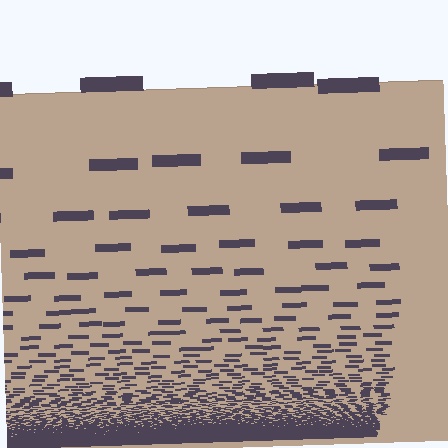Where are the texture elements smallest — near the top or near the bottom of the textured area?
Near the bottom.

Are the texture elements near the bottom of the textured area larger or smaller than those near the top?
Smaller. The gradient is inverted — elements near the bottom are smaller and denser.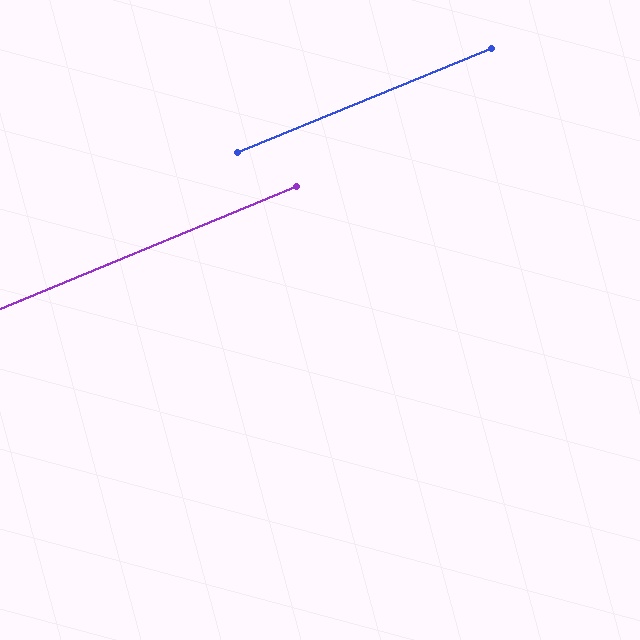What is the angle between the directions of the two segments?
Approximately 0 degrees.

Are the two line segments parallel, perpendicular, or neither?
Parallel — their directions differ by only 0.2°.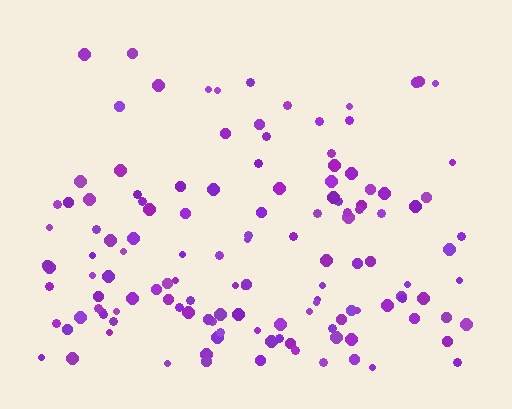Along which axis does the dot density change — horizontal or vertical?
Vertical.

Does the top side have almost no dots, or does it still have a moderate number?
Still a moderate number, just noticeably fewer than the bottom.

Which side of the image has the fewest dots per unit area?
The top.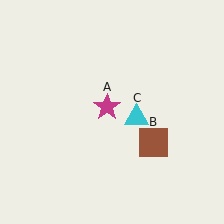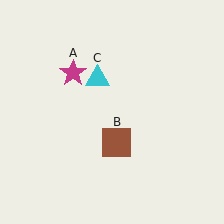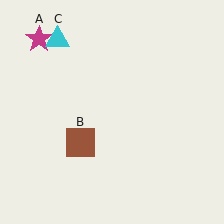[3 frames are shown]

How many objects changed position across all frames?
3 objects changed position: magenta star (object A), brown square (object B), cyan triangle (object C).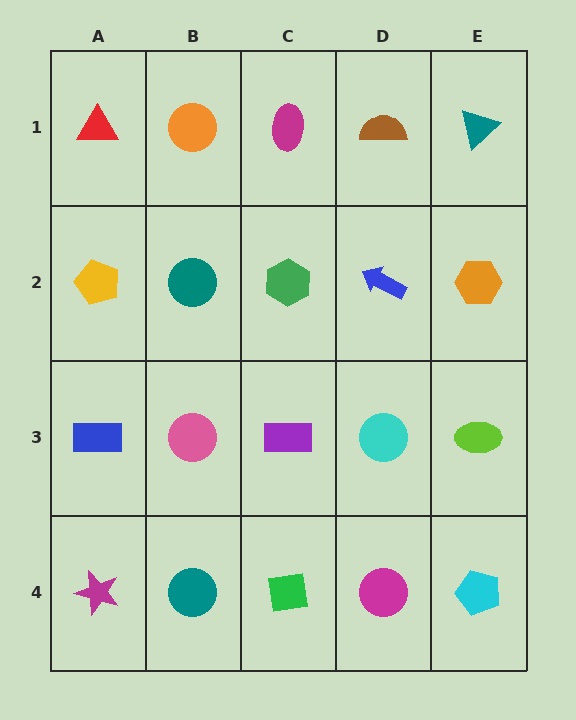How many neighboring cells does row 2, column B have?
4.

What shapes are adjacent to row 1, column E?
An orange hexagon (row 2, column E), a brown semicircle (row 1, column D).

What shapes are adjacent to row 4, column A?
A blue rectangle (row 3, column A), a teal circle (row 4, column B).